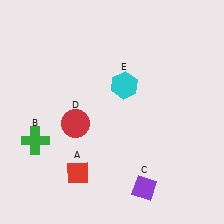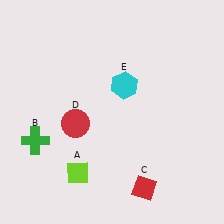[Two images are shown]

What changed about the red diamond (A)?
In Image 1, A is red. In Image 2, it changed to lime.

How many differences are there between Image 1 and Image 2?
There are 2 differences between the two images.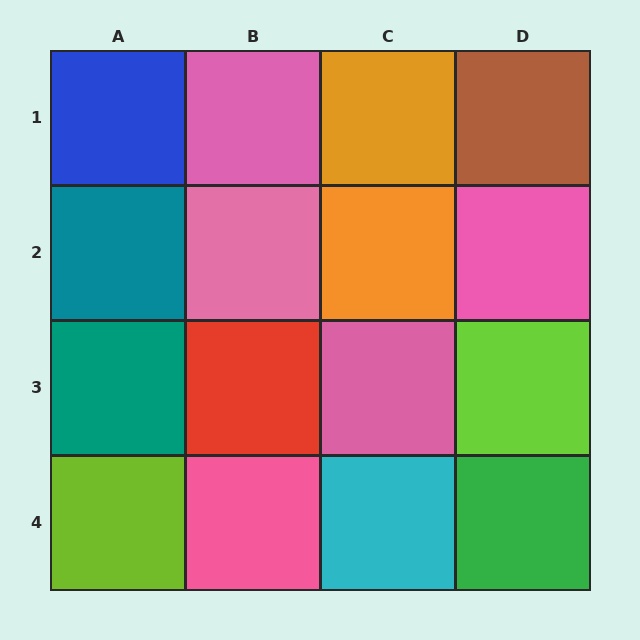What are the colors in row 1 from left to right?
Blue, pink, orange, brown.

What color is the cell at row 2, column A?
Teal.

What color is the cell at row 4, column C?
Cyan.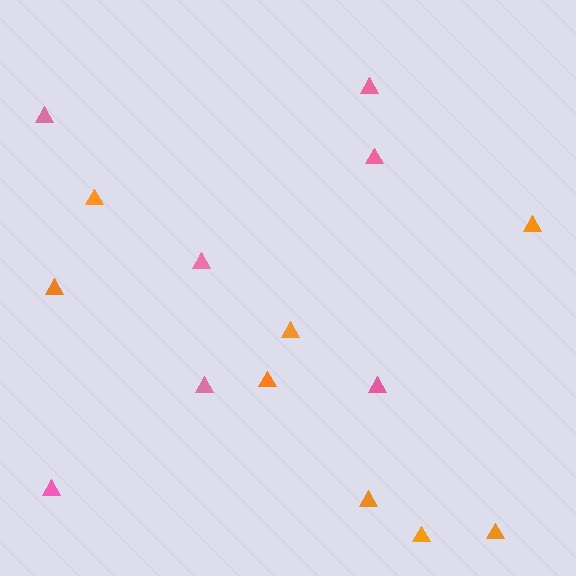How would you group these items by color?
There are 2 groups: one group of pink triangles (7) and one group of orange triangles (8).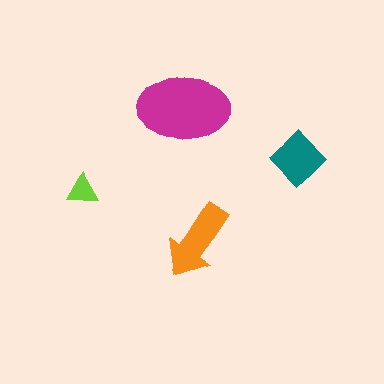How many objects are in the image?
There are 4 objects in the image.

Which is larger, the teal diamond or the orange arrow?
The orange arrow.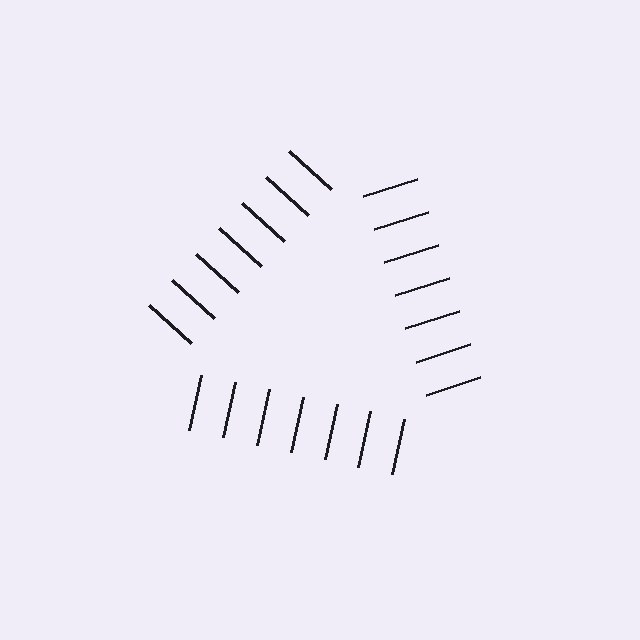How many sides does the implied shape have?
3 sides — the line-ends trace a triangle.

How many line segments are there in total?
21 — 7 along each of the 3 edges.